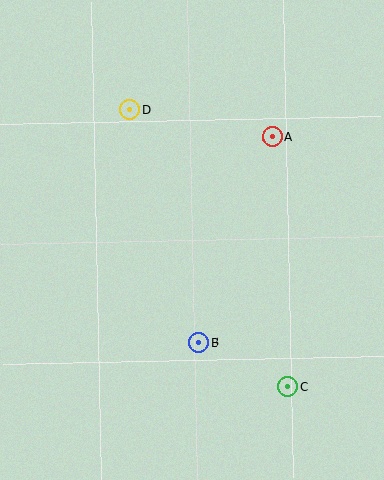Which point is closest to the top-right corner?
Point A is closest to the top-right corner.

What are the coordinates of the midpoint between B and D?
The midpoint between B and D is at (164, 226).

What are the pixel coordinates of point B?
Point B is at (199, 343).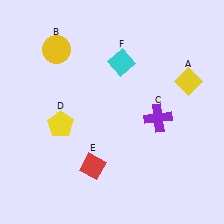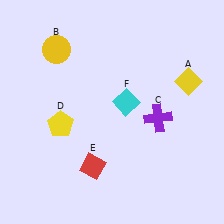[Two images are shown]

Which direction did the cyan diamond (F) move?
The cyan diamond (F) moved down.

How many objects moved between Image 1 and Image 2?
1 object moved between the two images.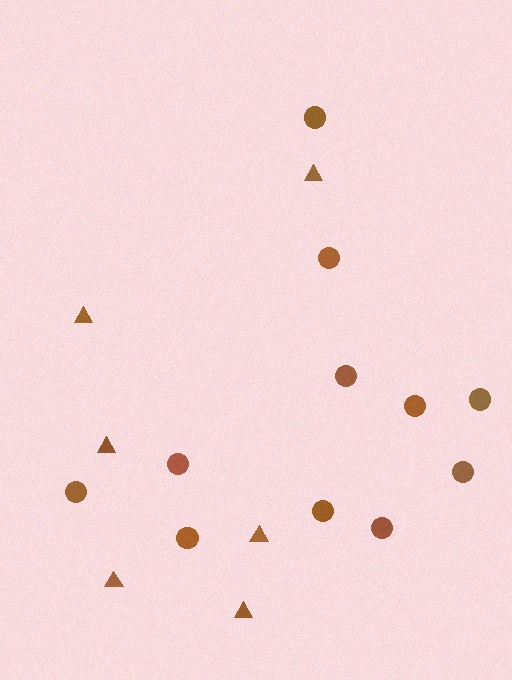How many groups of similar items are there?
There are 2 groups: one group of triangles (6) and one group of circles (11).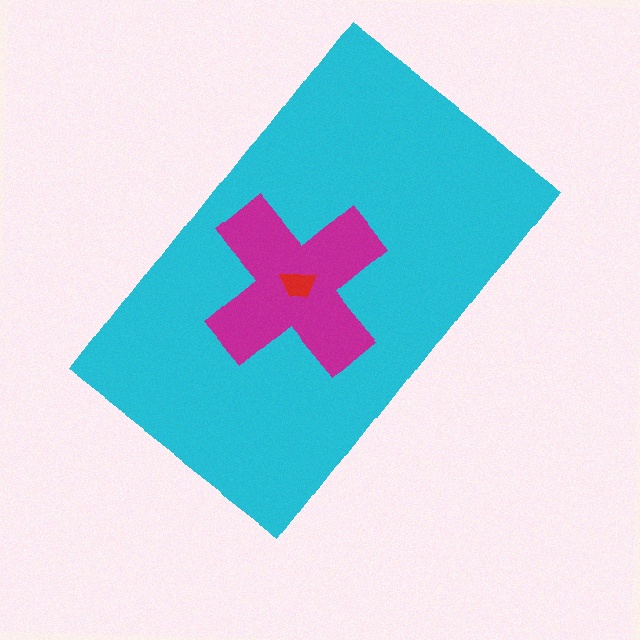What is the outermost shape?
The cyan rectangle.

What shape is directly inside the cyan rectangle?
The magenta cross.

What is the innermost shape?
The red trapezoid.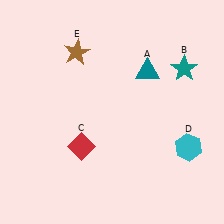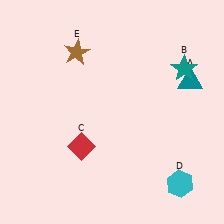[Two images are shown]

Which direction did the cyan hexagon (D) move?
The cyan hexagon (D) moved down.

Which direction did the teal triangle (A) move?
The teal triangle (A) moved right.